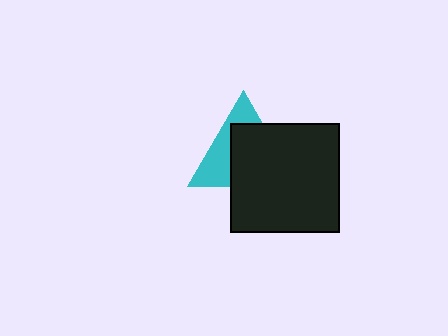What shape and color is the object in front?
The object in front is a black square.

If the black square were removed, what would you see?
You would see the complete cyan triangle.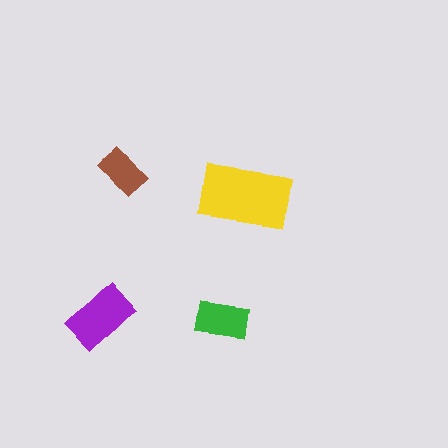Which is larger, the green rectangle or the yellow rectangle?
The yellow one.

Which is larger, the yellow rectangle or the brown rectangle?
The yellow one.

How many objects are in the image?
There are 4 objects in the image.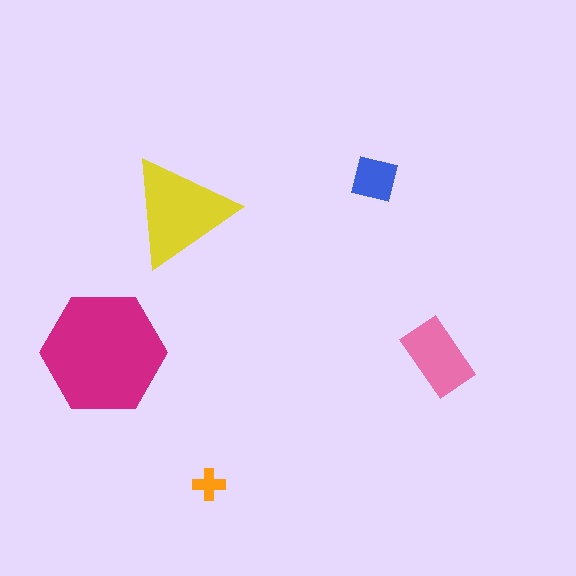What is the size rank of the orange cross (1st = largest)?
5th.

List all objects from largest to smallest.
The magenta hexagon, the yellow triangle, the pink rectangle, the blue square, the orange cross.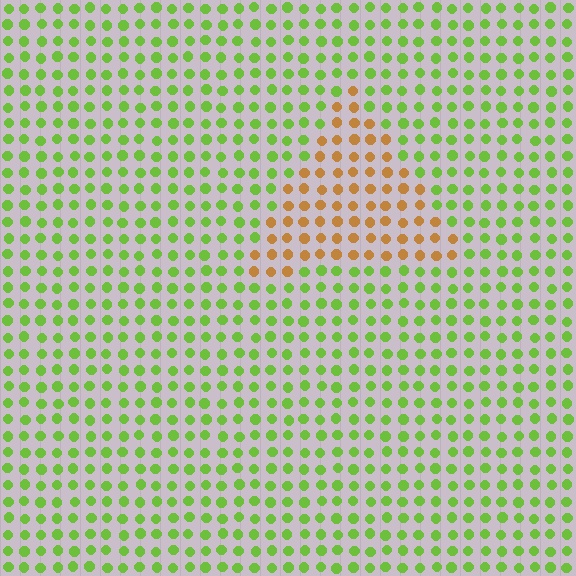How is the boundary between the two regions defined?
The boundary is defined purely by a slight shift in hue (about 65 degrees). Spacing, size, and orientation are identical on both sides.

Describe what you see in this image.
The image is filled with small lime elements in a uniform arrangement. A triangle-shaped region is visible where the elements are tinted to a slightly different hue, forming a subtle color boundary.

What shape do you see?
I see a triangle.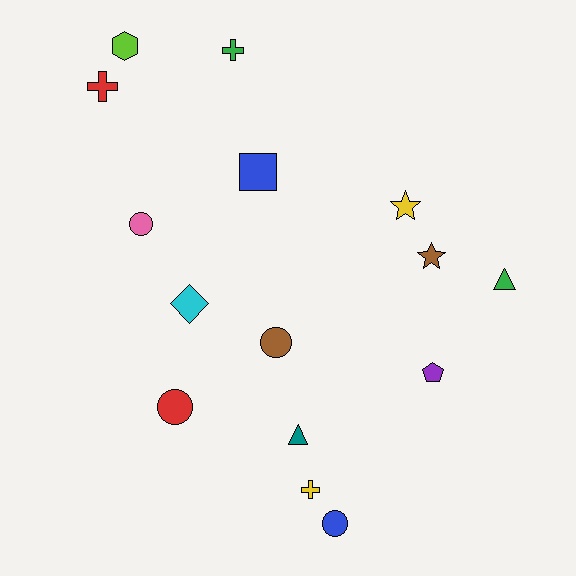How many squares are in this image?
There is 1 square.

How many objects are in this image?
There are 15 objects.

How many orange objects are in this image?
There are no orange objects.